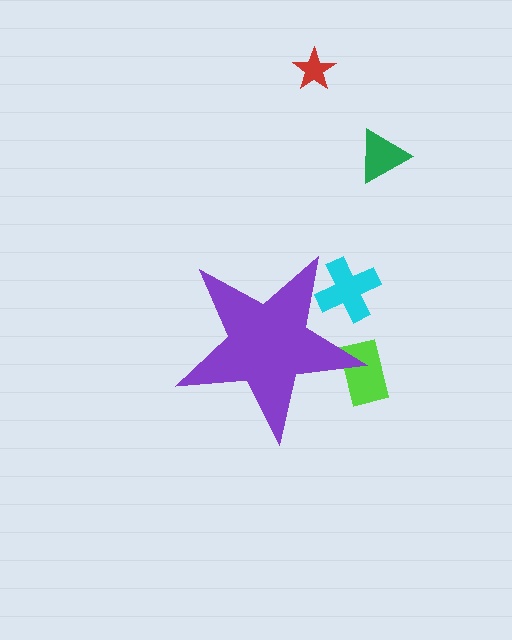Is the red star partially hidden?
No, the red star is fully visible.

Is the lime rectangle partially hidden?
Yes, the lime rectangle is partially hidden behind the purple star.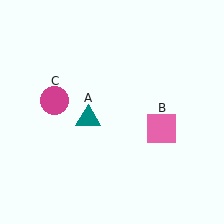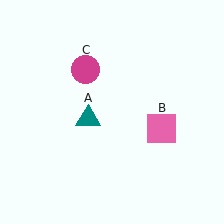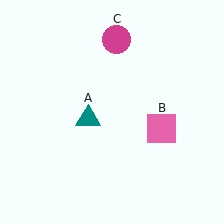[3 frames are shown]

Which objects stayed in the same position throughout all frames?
Teal triangle (object A) and pink square (object B) remained stationary.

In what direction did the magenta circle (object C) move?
The magenta circle (object C) moved up and to the right.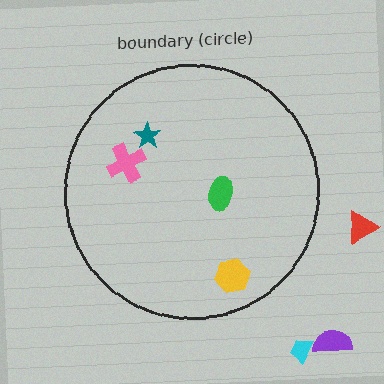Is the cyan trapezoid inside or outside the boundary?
Outside.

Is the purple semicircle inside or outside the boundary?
Outside.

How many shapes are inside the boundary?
4 inside, 3 outside.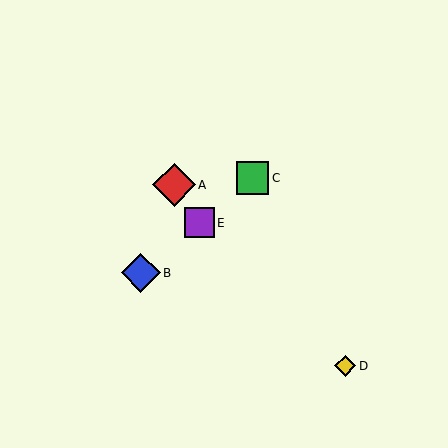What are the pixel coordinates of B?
Object B is at (141, 273).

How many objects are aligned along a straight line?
3 objects (B, C, E) are aligned along a straight line.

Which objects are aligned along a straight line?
Objects B, C, E are aligned along a straight line.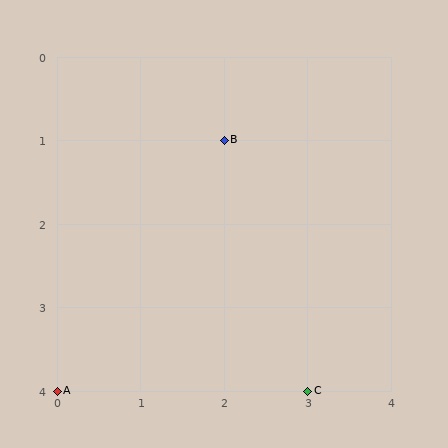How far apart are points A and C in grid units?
Points A and C are 3 columns apart.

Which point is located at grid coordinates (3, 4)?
Point C is at (3, 4).